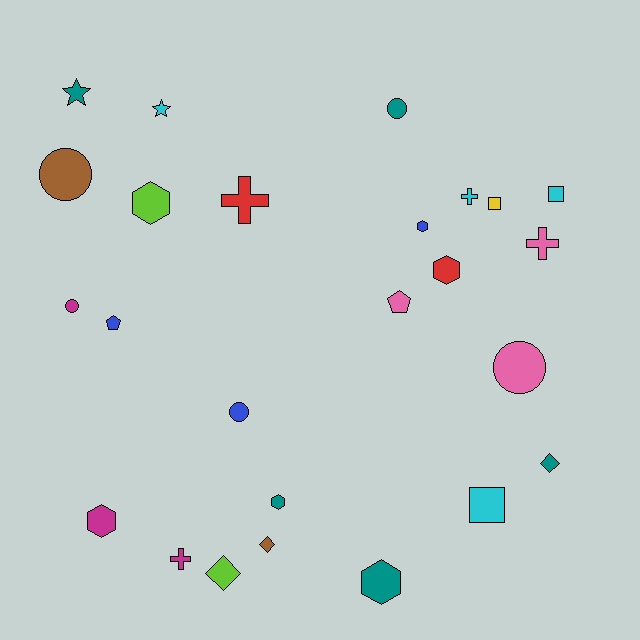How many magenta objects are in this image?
There are 3 magenta objects.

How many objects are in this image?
There are 25 objects.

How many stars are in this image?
There are 2 stars.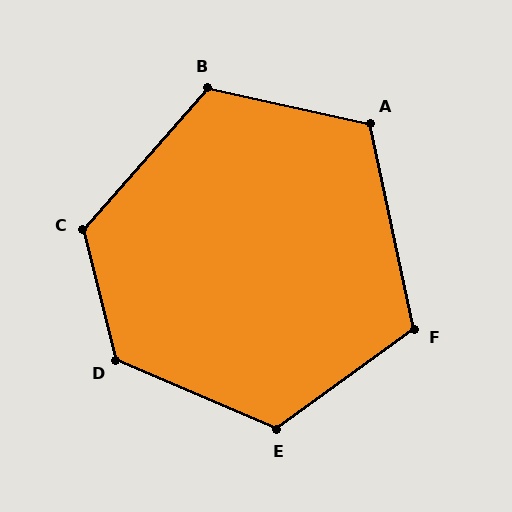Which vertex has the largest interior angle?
D, at approximately 127 degrees.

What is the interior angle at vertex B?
Approximately 119 degrees (obtuse).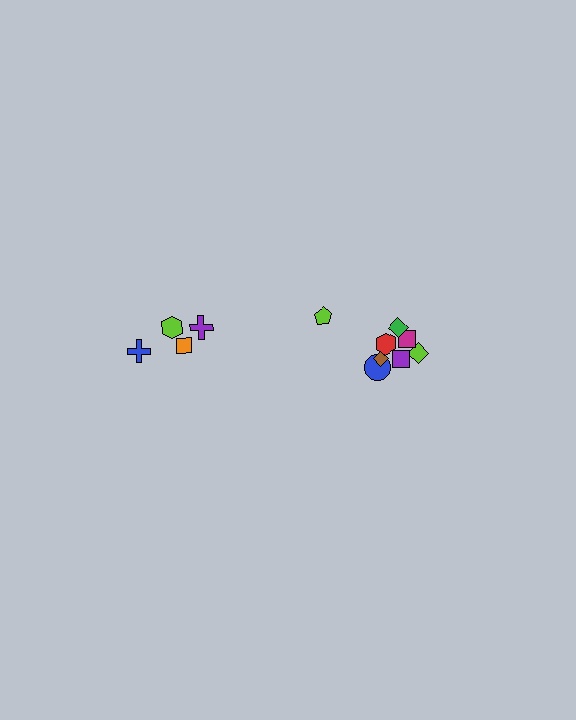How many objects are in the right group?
There are 8 objects.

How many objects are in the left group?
There are 4 objects.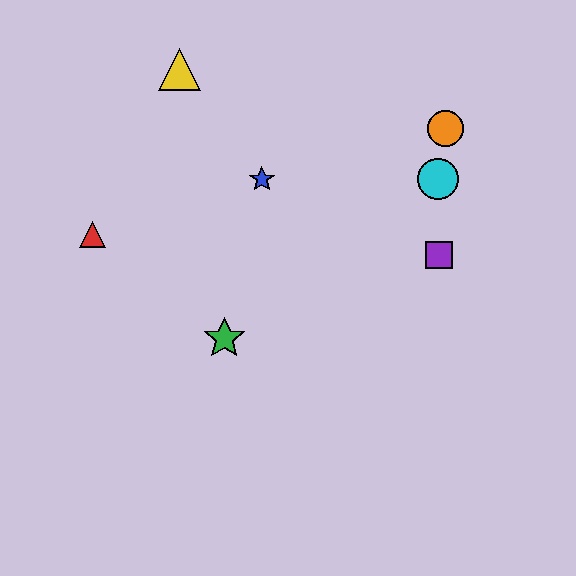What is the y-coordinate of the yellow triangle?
The yellow triangle is at y≈70.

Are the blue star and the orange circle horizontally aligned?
No, the blue star is at y≈179 and the orange circle is at y≈129.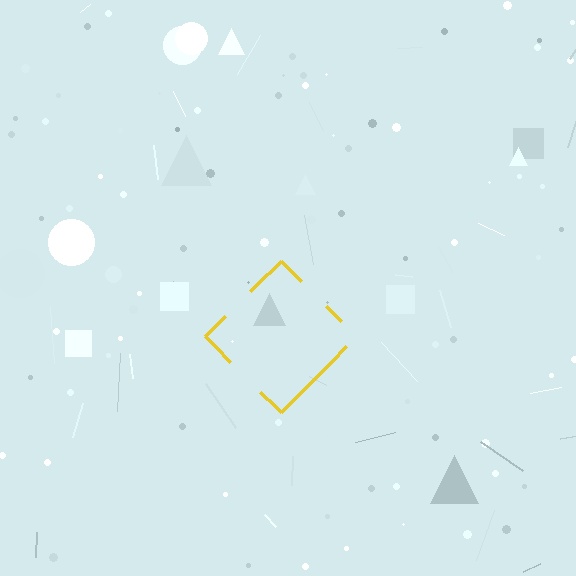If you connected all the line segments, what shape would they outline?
They would outline a diamond.